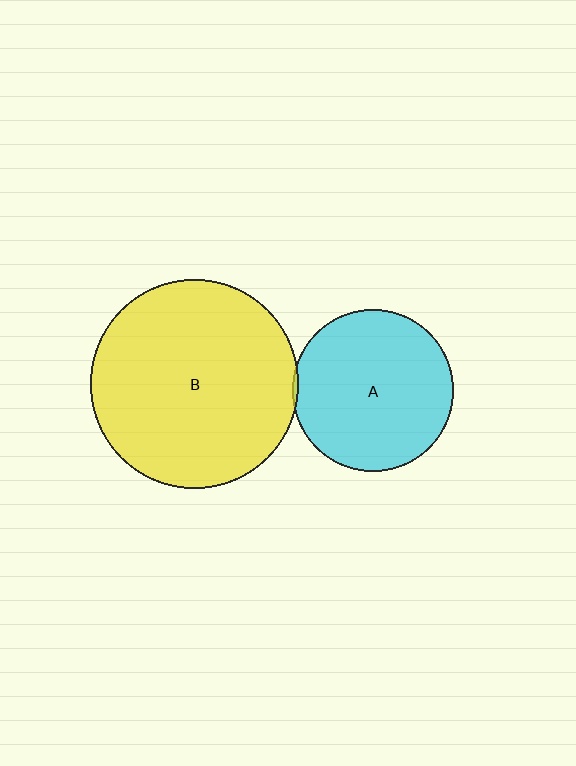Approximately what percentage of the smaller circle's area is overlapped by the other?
Approximately 5%.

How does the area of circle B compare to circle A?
Approximately 1.7 times.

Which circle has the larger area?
Circle B (yellow).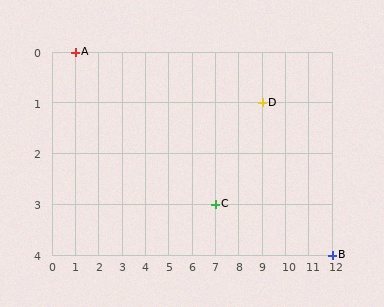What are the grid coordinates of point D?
Point D is at grid coordinates (9, 1).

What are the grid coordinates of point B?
Point B is at grid coordinates (12, 4).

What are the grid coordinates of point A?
Point A is at grid coordinates (1, 0).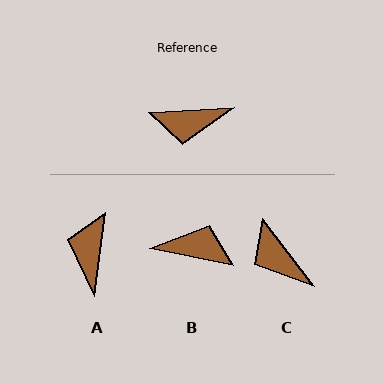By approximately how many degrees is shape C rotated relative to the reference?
Approximately 55 degrees clockwise.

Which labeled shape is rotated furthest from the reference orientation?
B, about 166 degrees away.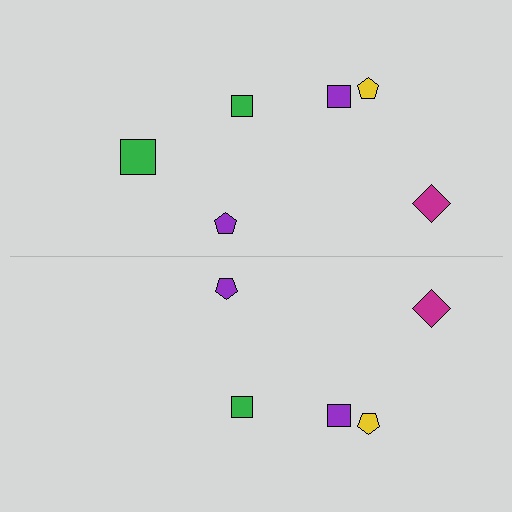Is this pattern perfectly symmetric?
No, the pattern is not perfectly symmetric. A green square is missing from the bottom side.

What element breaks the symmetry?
A green square is missing from the bottom side.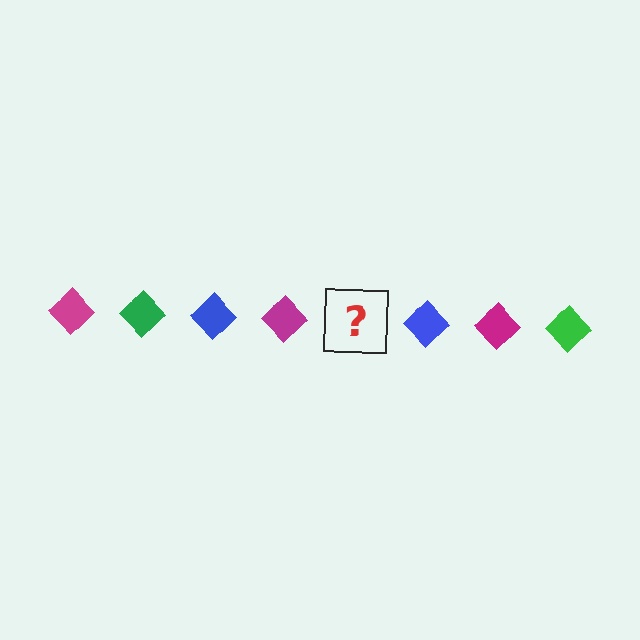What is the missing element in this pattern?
The missing element is a green diamond.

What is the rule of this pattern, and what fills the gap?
The rule is that the pattern cycles through magenta, green, blue diamonds. The gap should be filled with a green diamond.